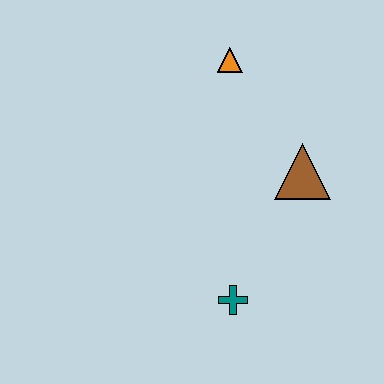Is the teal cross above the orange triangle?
No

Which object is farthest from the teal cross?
The orange triangle is farthest from the teal cross.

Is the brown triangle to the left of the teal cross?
No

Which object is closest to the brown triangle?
The orange triangle is closest to the brown triangle.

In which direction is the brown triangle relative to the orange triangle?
The brown triangle is below the orange triangle.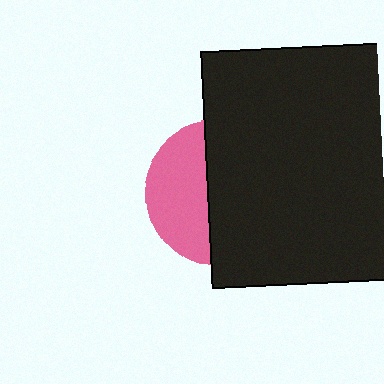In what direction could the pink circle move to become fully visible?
The pink circle could move left. That would shift it out from behind the black square entirely.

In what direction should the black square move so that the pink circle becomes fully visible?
The black square should move right. That is the shortest direction to clear the overlap and leave the pink circle fully visible.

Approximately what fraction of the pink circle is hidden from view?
Roughly 60% of the pink circle is hidden behind the black square.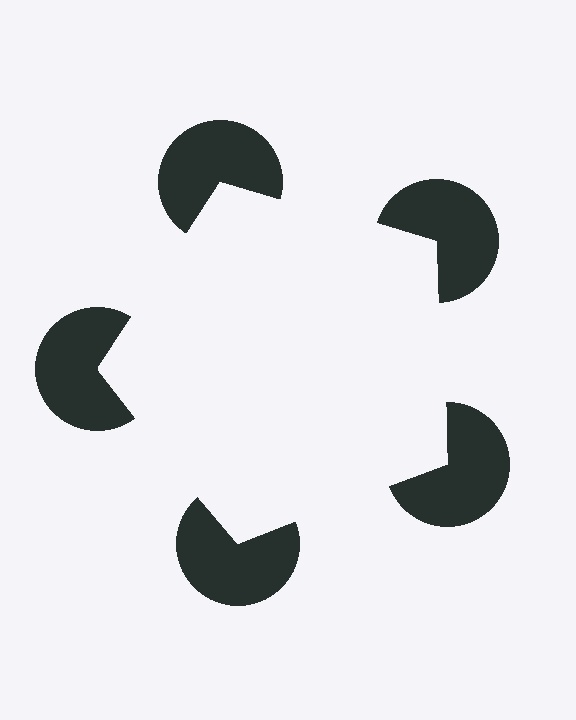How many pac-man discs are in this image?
There are 5 — one at each vertex of the illusory pentagon.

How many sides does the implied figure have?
5 sides.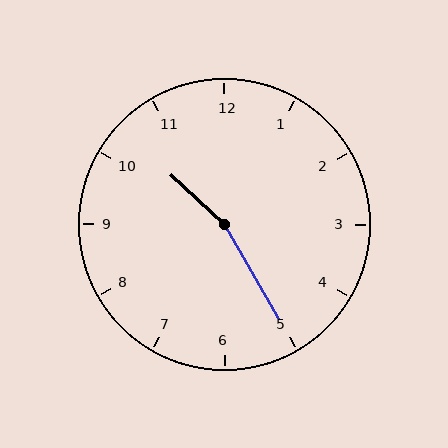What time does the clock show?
10:25.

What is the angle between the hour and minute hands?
Approximately 162 degrees.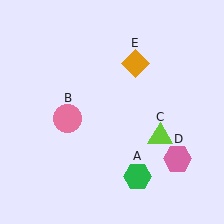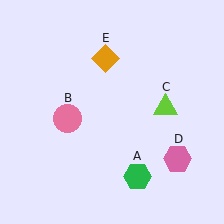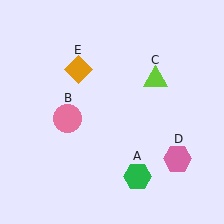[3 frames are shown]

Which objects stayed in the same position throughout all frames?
Green hexagon (object A) and pink circle (object B) and pink hexagon (object D) remained stationary.